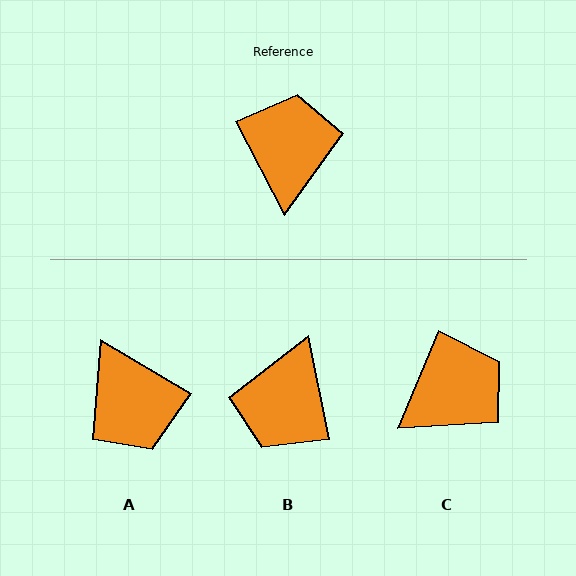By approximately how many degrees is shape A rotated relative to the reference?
Approximately 148 degrees clockwise.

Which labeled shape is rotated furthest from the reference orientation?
B, about 164 degrees away.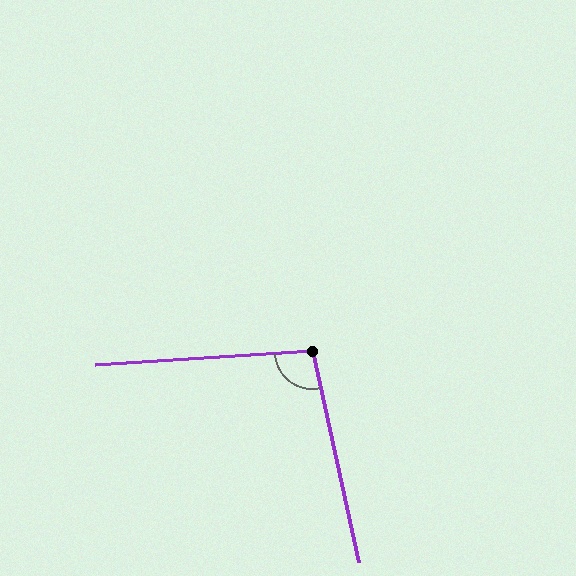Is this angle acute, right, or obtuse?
It is obtuse.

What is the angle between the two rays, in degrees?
Approximately 99 degrees.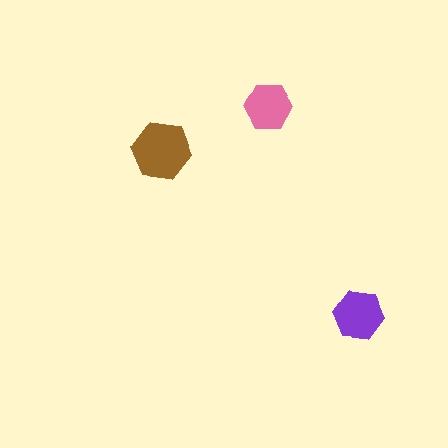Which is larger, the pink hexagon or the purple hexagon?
The purple one.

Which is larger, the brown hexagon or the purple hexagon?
The brown one.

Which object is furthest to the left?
The brown hexagon is leftmost.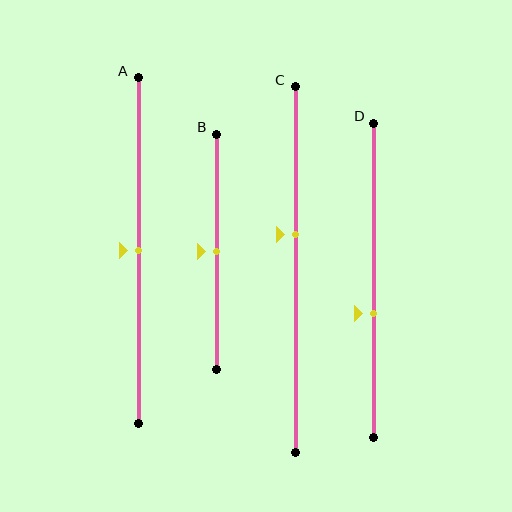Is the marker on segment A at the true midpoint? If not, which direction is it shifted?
Yes, the marker on segment A is at the true midpoint.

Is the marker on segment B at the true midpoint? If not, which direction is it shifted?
Yes, the marker on segment B is at the true midpoint.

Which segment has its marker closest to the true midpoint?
Segment A has its marker closest to the true midpoint.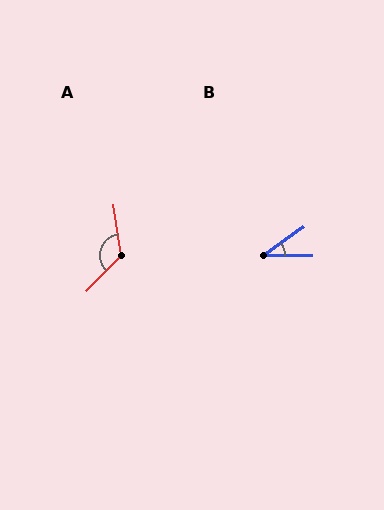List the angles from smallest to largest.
B (36°), A (128°).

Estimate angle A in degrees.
Approximately 128 degrees.